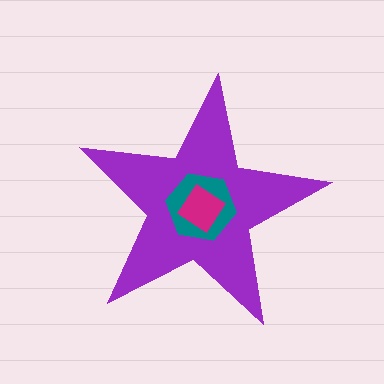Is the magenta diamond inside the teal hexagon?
Yes.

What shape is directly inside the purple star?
The teal hexagon.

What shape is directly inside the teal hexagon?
The magenta diamond.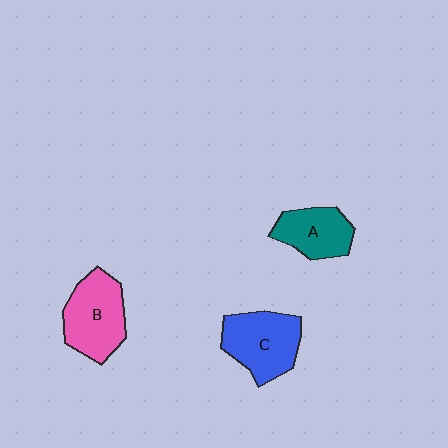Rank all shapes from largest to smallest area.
From largest to smallest: C (blue), B (pink), A (teal).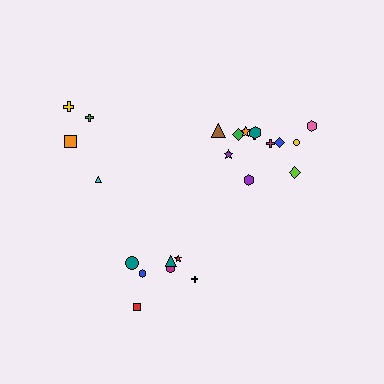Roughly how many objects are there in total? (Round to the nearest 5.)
Roughly 25 objects in total.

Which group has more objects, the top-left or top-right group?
The top-right group.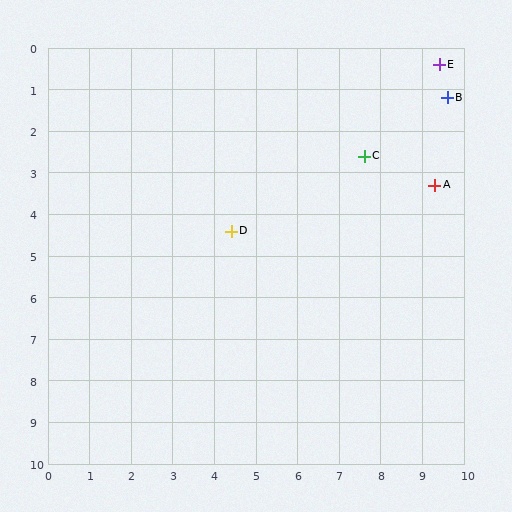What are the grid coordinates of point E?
Point E is at approximately (9.4, 0.4).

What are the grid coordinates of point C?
Point C is at approximately (7.6, 2.6).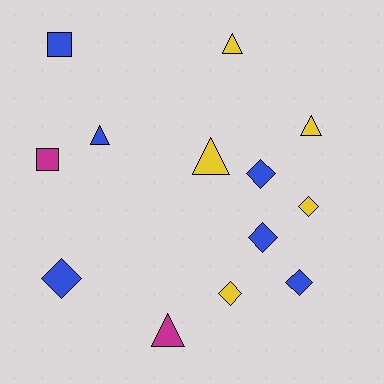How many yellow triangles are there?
There are 3 yellow triangles.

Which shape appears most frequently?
Diamond, with 6 objects.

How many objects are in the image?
There are 13 objects.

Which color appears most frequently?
Blue, with 6 objects.